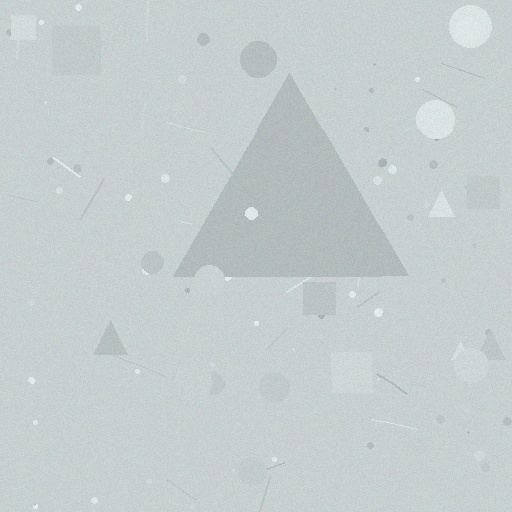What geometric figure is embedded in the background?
A triangle is embedded in the background.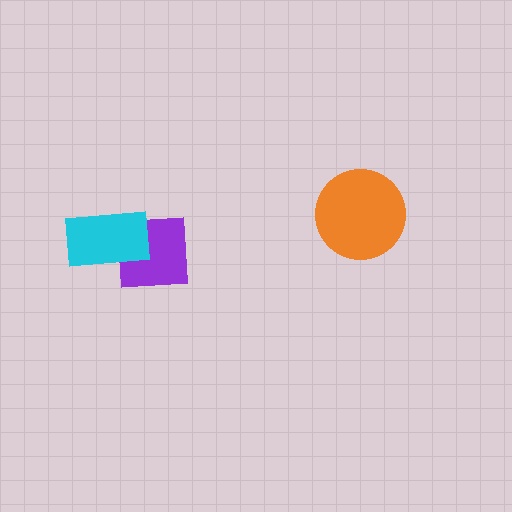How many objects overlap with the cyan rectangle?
1 object overlaps with the cyan rectangle.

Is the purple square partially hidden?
Yes, it is partially covered by another shape.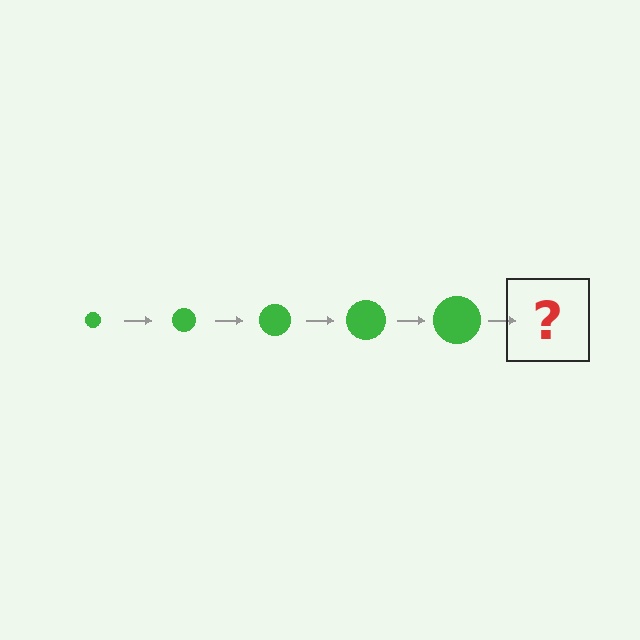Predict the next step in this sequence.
The next step is a green circle, larger than the previous one.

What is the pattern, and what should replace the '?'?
The pattern is that the circle gets progressively larger each step. The '?' should be a green circle, larger than the previous one.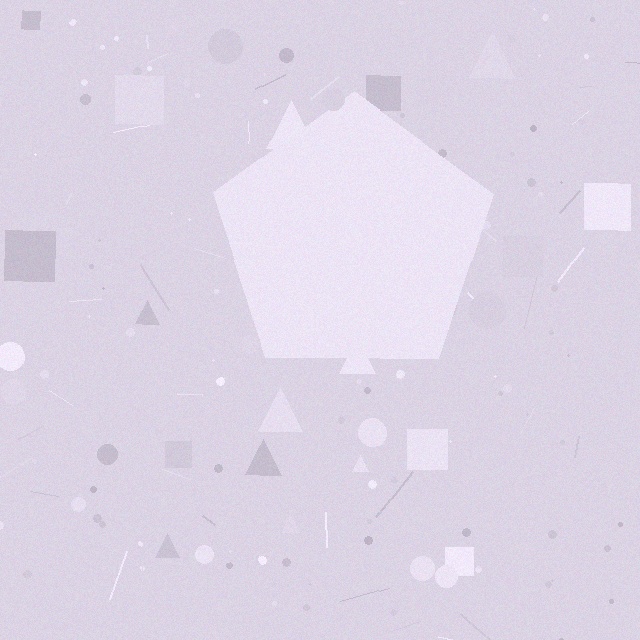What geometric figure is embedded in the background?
A pentagon is embedded in the background.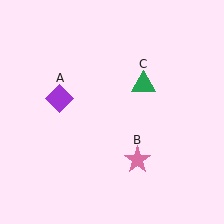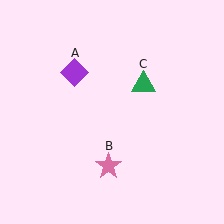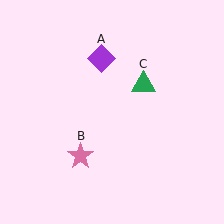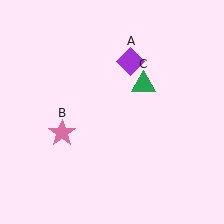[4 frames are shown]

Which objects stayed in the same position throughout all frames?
Green triangle (object C) remained stationary.